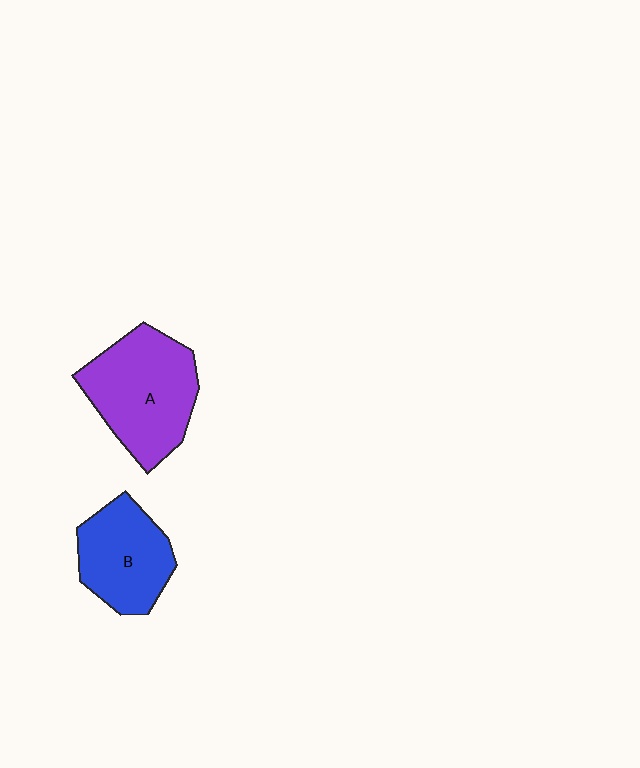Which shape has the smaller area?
Shape B (blue).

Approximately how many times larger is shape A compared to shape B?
Approximately 1.3 times.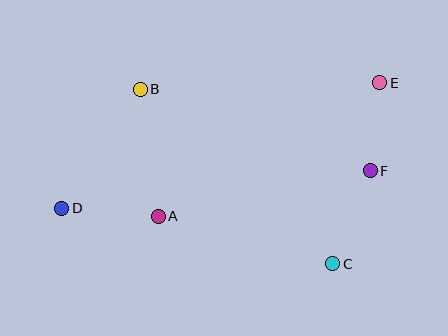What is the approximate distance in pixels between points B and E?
The distance between B and E is approximately 240 pixels.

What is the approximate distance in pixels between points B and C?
The distance between B and C is approximately 260 pixels.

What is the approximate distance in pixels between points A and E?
The distance between A and E is approximately 259 pixels.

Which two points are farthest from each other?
Points D and E are farthest from each other.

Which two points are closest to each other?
Points E and F are closest to each other.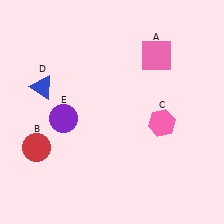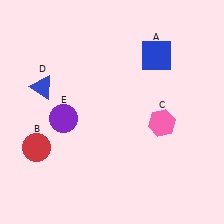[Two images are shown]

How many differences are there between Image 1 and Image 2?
There is 1 difference between the two images.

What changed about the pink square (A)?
In Image 1, A is pink. In Image 2, it changed to blue.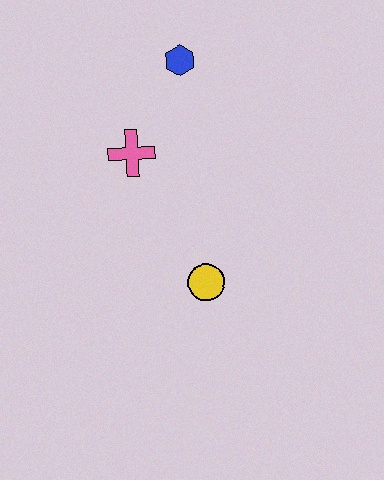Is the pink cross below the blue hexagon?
Yes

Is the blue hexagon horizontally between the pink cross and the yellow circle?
Yes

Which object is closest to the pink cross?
The blue hexagon is closest to the pink cross.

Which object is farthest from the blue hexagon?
The yellow circle is farthest from the blue hexagon.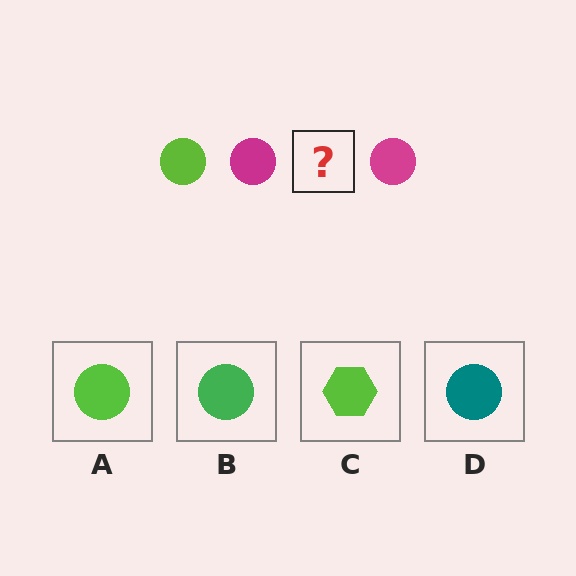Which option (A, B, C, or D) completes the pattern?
A.